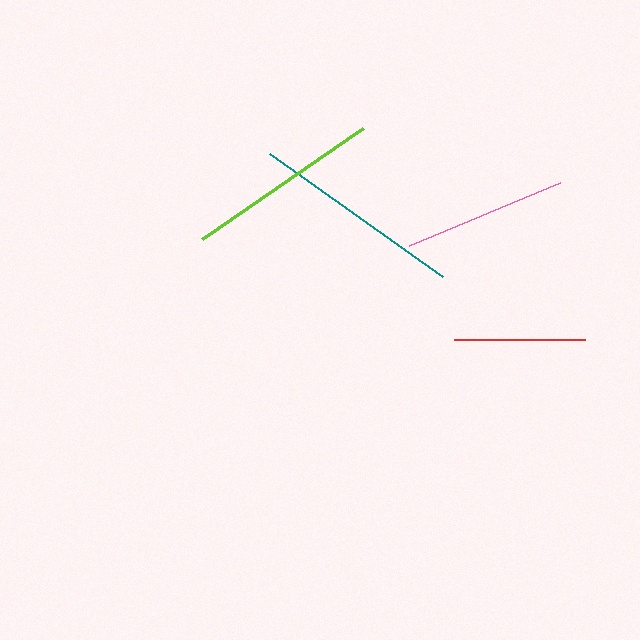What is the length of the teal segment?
The teal segment is approximately 212 pixels long.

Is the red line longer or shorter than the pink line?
The pink line is longer than the red line.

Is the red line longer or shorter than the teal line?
The teal line is longer than the red line.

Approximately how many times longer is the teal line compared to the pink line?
The teal line is approximately 1.3 times the length of the pink line.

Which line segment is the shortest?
The red line is the shortest at approximately 131 pixels.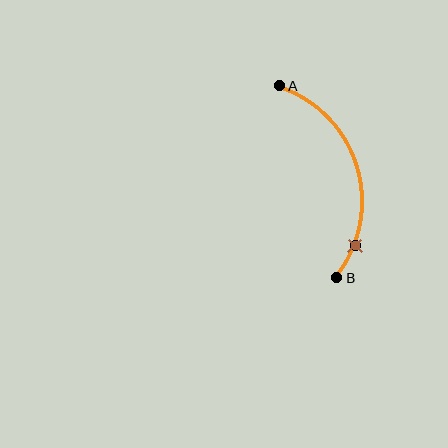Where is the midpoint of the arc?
The arc midpoint is the point on the curve farthest from the straight line joining A and B. It sits to the right of that line.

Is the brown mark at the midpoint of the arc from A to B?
No. The brown mark lies on the arc but is closer to endpoint B. The arc midpoint would be at the point on the curve equidistant along the arc from both A and B.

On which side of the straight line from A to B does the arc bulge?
The arc bulges to the right of the straight line connecting A and B.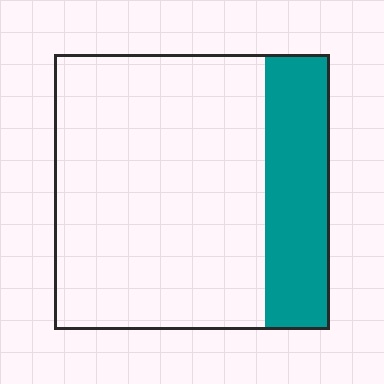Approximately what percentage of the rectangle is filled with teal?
Approximately 25%.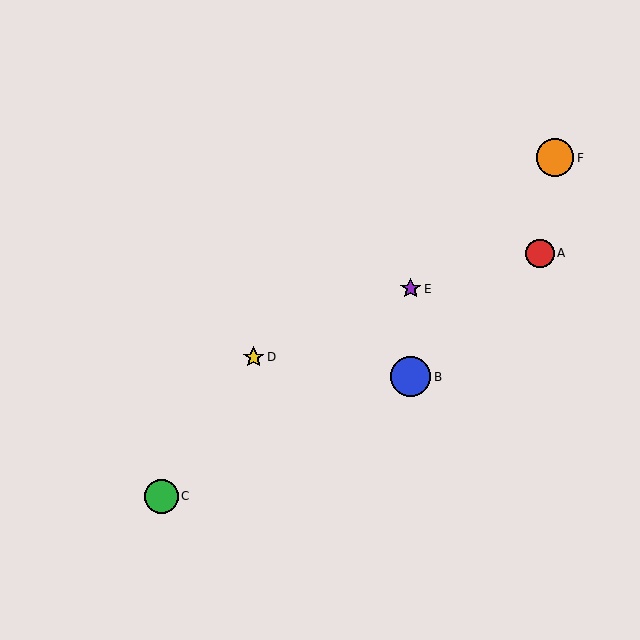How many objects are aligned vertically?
2 objects (B, E) are aligned vertically.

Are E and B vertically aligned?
Yes, both are at x≈411.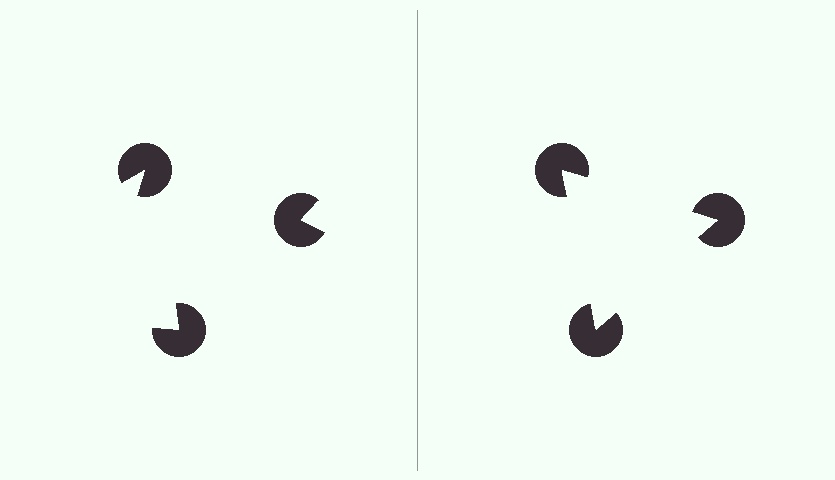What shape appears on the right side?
An illusory triangle.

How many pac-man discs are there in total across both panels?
6 — 3 on each side.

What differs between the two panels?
The pac-man discs are positioned identically on both sides; only the wedge orientations differ. On the right they align to a triangle; on the left they are misaligned.